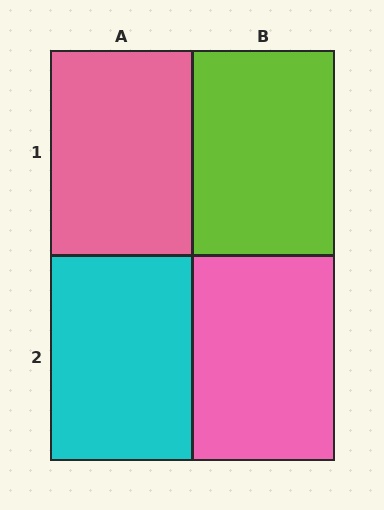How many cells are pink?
2 cells are pink.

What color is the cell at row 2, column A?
Cyan.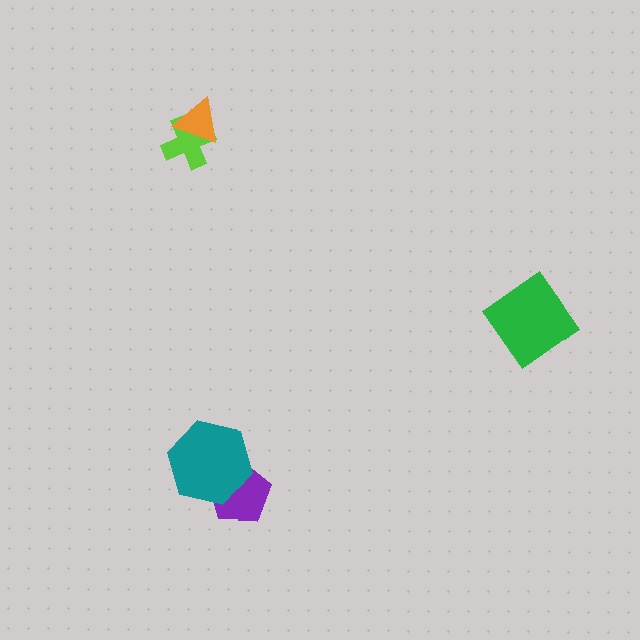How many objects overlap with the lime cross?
1 object overlaps with the lime cross.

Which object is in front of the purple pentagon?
The teal hexagon is in front of the purple pentagon.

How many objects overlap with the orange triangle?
1 object overlaps with the orange triangle.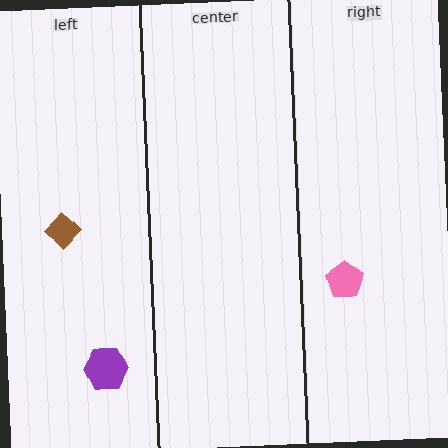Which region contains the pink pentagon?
The right region.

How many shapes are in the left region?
2.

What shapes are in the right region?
The pink pentagon.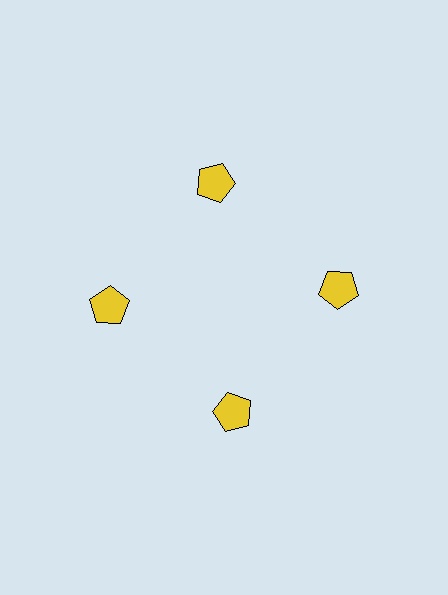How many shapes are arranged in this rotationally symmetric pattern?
There are 4 shapes, arranged in 4 groups of 1.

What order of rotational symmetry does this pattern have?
This pattern has 4-fold rotational symmetry.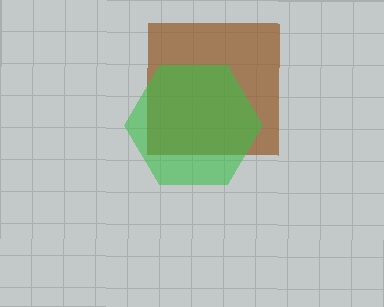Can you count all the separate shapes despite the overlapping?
Yes, there are 2 separate shapes.